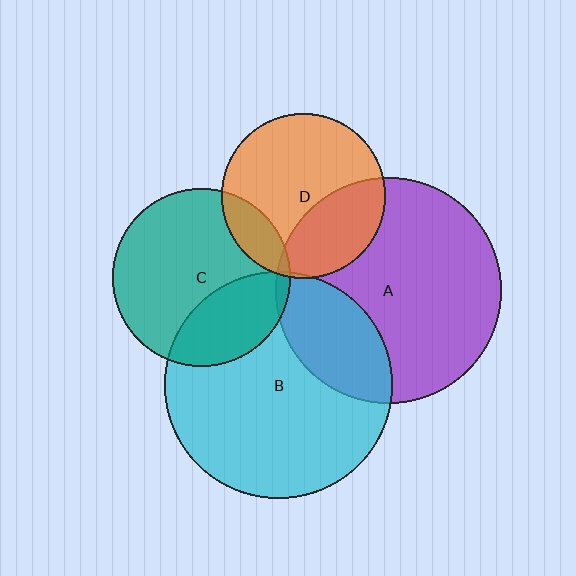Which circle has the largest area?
Circle B (cyan).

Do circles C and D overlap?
Yes.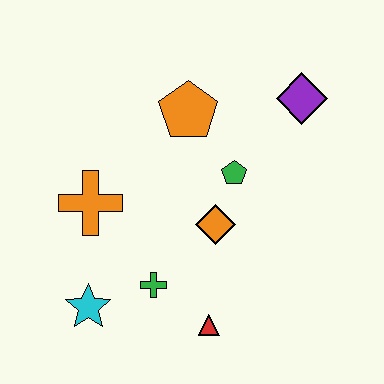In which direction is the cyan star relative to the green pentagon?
The cyan star is to the left of the green pentagon.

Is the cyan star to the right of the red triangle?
No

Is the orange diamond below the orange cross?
Yes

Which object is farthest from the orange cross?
The purple diamond is farthest from the orange cross.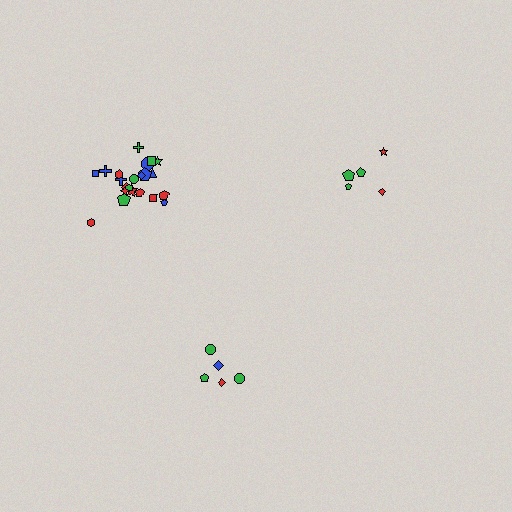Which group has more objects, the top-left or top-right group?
The top-left group.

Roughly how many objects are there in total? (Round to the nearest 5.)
Roughly 30 objects in total.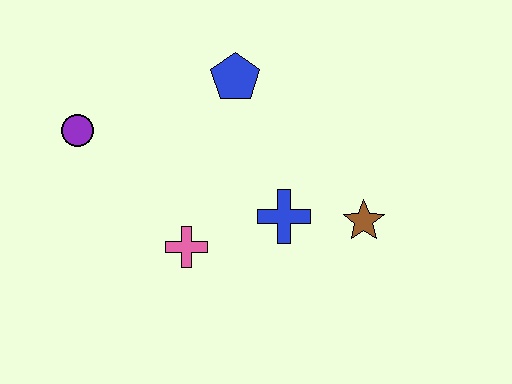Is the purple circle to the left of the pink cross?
Yes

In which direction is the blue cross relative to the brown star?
The blue cross is to the left of the brown star.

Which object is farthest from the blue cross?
The purple circle is farthest from the blue cross.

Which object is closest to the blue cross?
The brown star is closest to the blue cross.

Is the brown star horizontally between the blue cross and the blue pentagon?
No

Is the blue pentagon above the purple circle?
Yes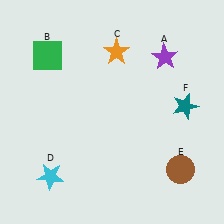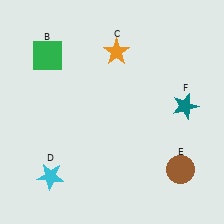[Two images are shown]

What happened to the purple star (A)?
The purple star (A) was removed in Image 2. It was in the top-right area of Image 1.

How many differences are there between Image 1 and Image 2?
There is 1 difference between the two images.